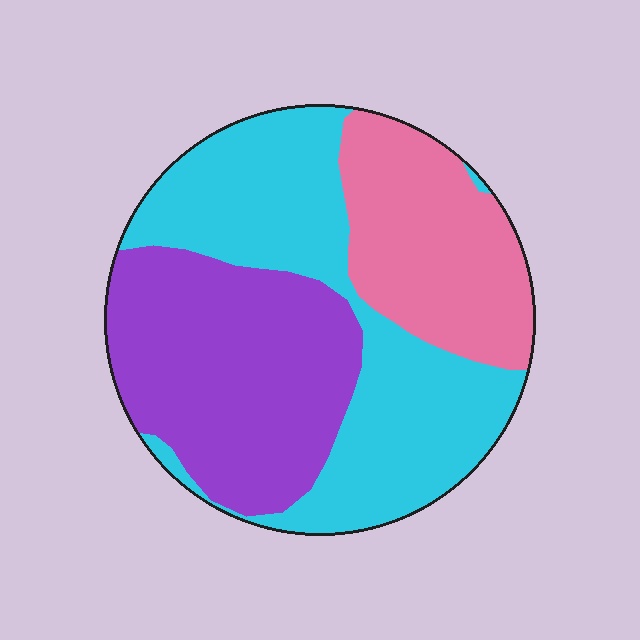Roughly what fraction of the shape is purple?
Purple takes up about one third (1/3) of the shape.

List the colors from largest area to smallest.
From largest to smallest: cyan, purple, pink.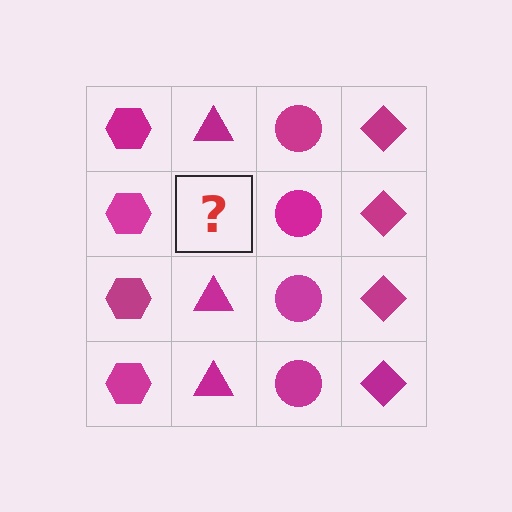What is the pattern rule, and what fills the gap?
The rule is that each column has a consistent shape. The gap should be filled with a magenta triangle.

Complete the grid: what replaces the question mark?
The question mark should be replaced with a magenta triangle.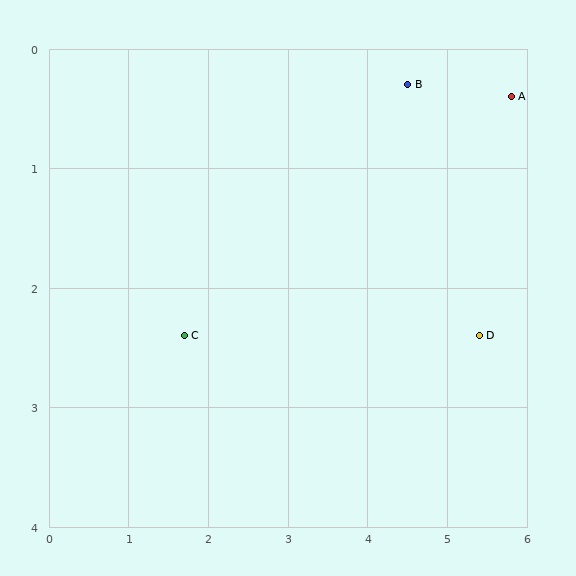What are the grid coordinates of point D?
Point D is at approximately (5.4, 2.4).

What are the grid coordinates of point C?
Point C is at approximately (1.7, 2.4).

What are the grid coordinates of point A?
Point A is at approximately (5.8, 0.4).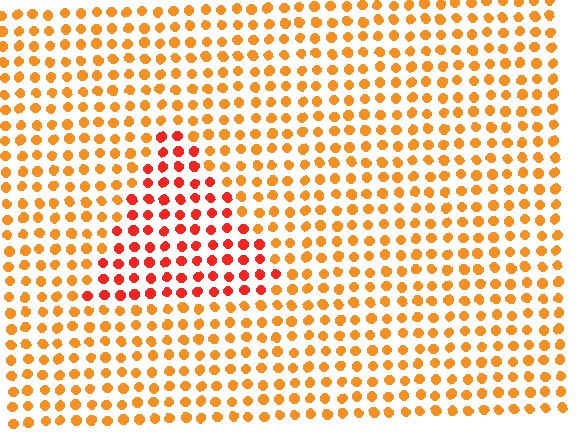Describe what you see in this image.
The image is filled with small orange elements in a uniform arrangement. A triangle-shaped region is visible where the elements are tinted to a slightly different hue, forming a subtle color boundary.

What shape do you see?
I see a triangle.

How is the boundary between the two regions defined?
The boundary is defined purely by a slight shift in hue (about 31 degrees). Spacing, size, and orientation are identical on both sides.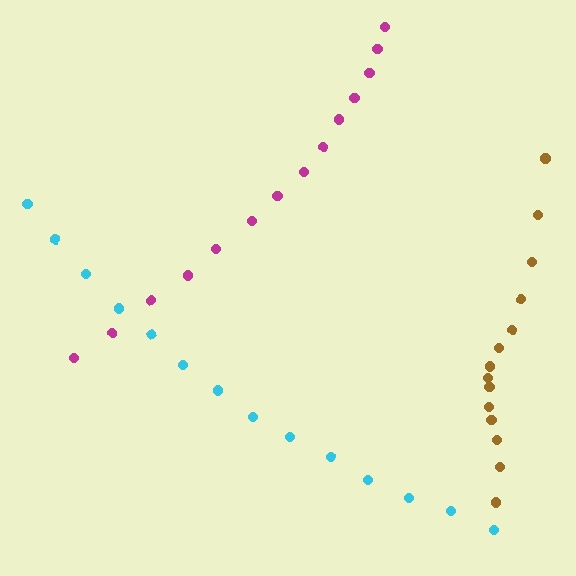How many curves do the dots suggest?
There are 3 distinct paths.